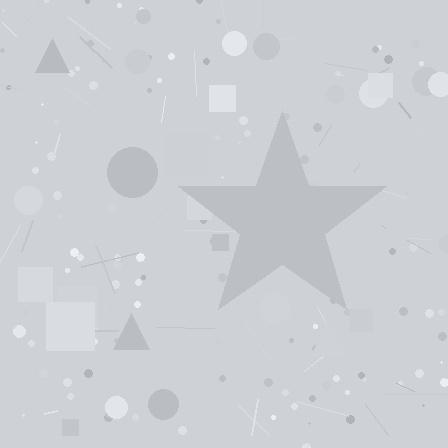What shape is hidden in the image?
A star is hidden in the image.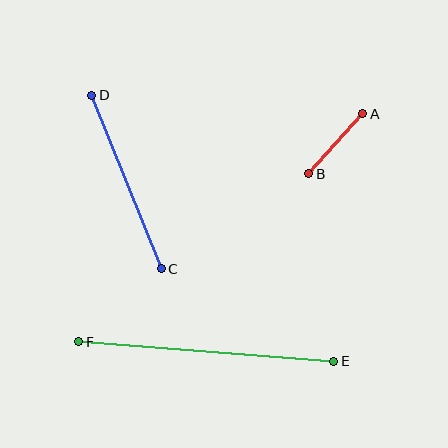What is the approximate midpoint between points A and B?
The midpoint is at approximately (336, 144) pixels.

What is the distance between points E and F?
The distance is approximately 255 pixels.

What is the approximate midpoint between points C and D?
The midpoint is at approximately (127, 182) pixels.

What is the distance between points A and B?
The distance is approximately 81 pixels.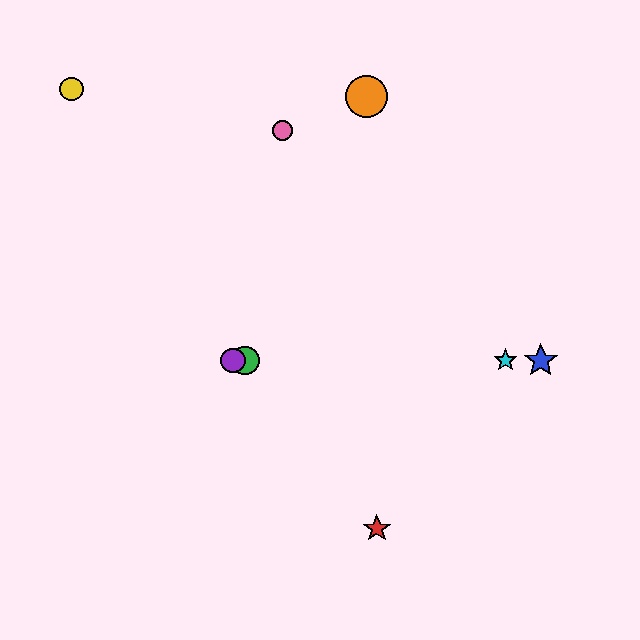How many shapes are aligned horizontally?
4 shapes (the blue star, the green circle, the purple circle, the cyan star) are aligned horizontally.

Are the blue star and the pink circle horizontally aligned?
No, the blue star is at y≈361 and the pink circle is at y≈130.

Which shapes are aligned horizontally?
The blue star, the green circle, the purple circle, the cyan star are aligned horizontally.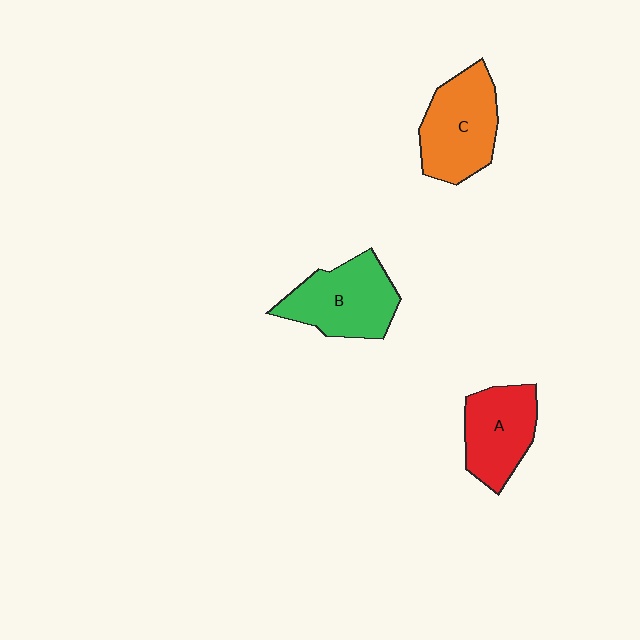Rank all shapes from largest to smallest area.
From largest to smallest: C (orange), B (green), A (red).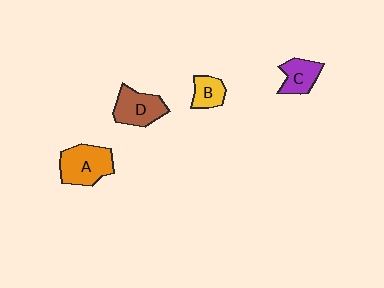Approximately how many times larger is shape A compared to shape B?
Approximately 2.0 times.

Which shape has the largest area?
Shape A (orange).